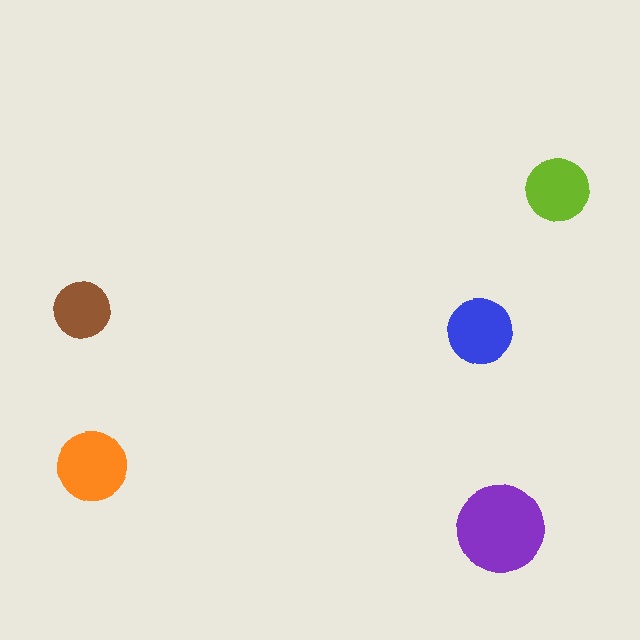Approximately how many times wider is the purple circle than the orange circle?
About 1.5 times wider.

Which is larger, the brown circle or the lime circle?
The lime one.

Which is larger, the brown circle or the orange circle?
The orange one.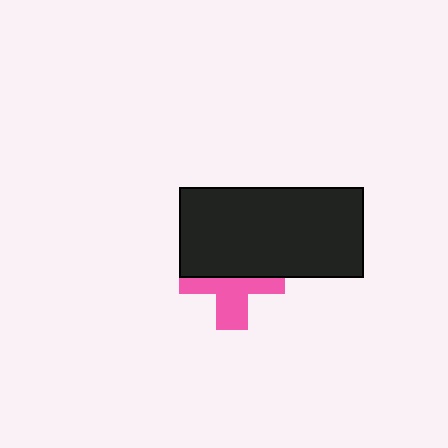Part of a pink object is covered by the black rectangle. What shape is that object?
It is a cross.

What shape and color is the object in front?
The object in front is a black rectangle.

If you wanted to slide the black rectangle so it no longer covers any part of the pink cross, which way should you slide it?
Slide it up — that is the most direct way to separate the two shapes.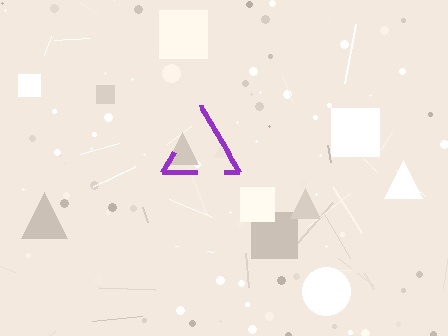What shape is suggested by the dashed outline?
The dashed outline suggests a triangle.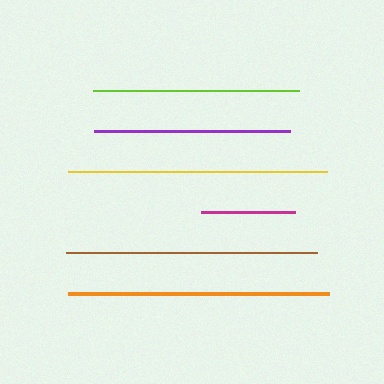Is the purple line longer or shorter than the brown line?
The brown line is longer than the purple line.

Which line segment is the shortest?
The magenta line is the shortest at approximately 94 pixels.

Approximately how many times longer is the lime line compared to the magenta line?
The lime line is approximately 2.2 times the length of the magenta line.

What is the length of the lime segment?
The lime segment is approximately 205 pixels long.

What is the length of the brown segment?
The brown segment is approximately 251 pixels long.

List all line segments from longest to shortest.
From longest to shortest: orange, yellow, brown, lime, purple, magenta.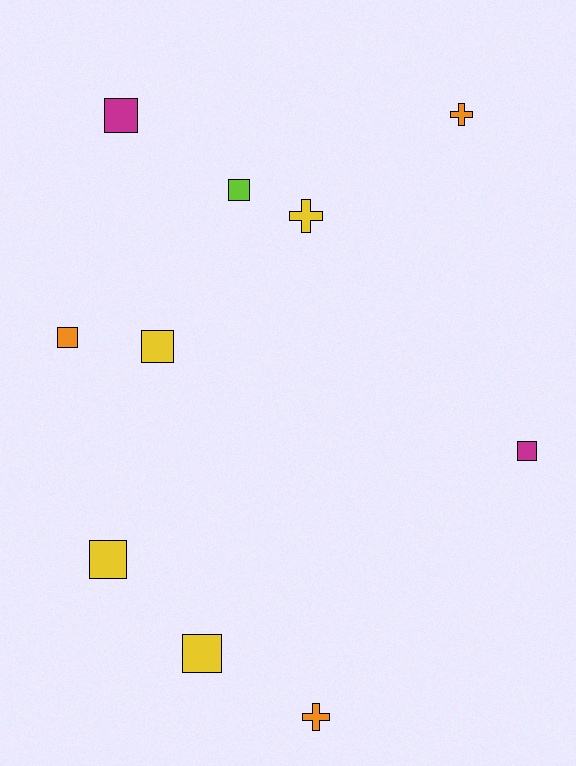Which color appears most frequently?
Yellow, with 4 objects.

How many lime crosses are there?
There are no lime crosses.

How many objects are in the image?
There are 10 objects.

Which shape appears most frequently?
Square, with 7 objects.